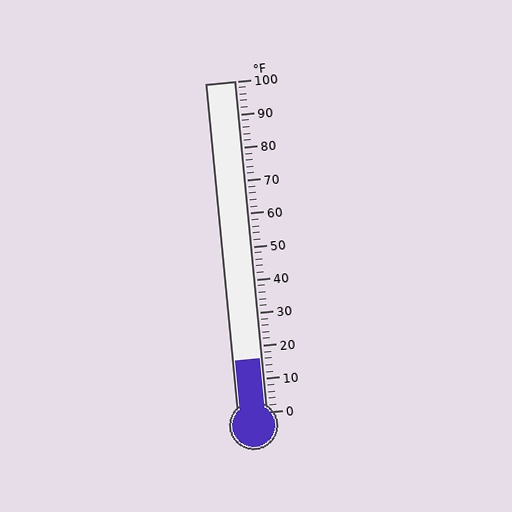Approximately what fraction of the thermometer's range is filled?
The thermometer is filled to approximately 15% of its range.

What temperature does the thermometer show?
The thermometer shows approximately 16°F.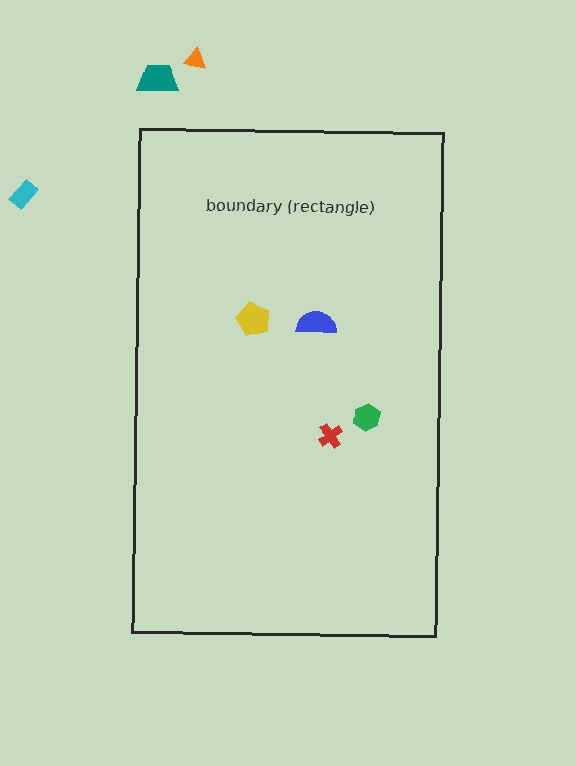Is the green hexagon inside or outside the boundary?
Inside.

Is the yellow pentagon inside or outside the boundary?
Inside.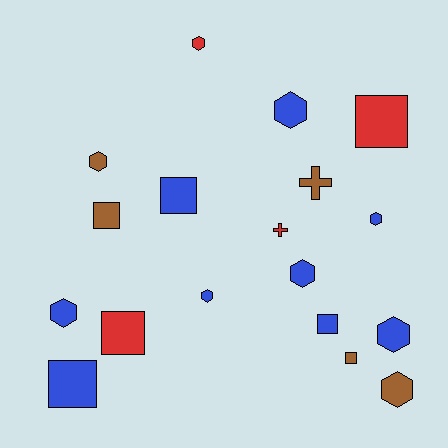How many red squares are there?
There are 2 red squares.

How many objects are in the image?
There are 18 objects.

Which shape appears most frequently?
Hexagon, with 9 objects.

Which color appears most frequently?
Blue, with 9 objects.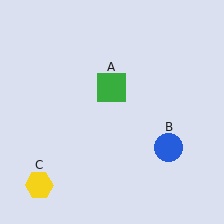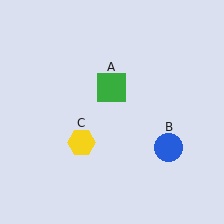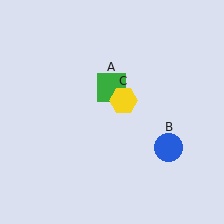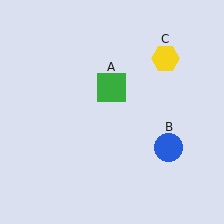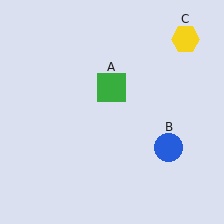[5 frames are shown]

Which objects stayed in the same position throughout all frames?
Green square (object A) and blue circle (object B) remained stationary.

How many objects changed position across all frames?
1 object changed position: yellow hexagon (object C).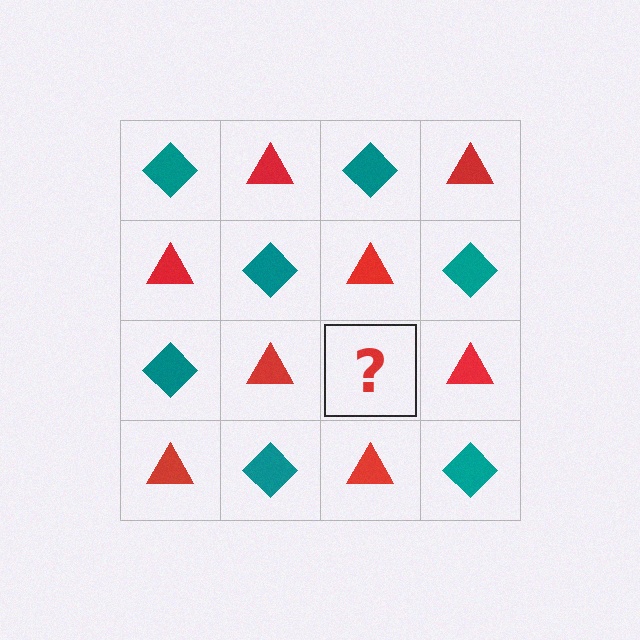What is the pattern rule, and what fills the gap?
The rule is that it alternates teal diamond and red triangle in a checkerboard pattern. The gap should be filled with a teal diamond.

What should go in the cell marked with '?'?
The missing cell should contain a teal diamond.